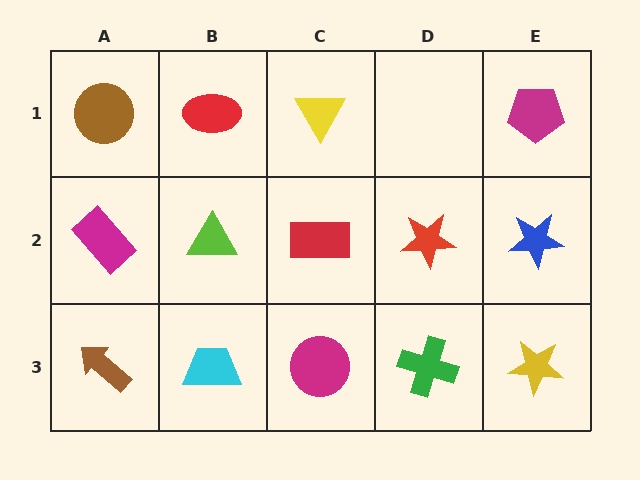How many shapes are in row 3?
5 shapes.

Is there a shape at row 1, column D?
No, that cell is empty.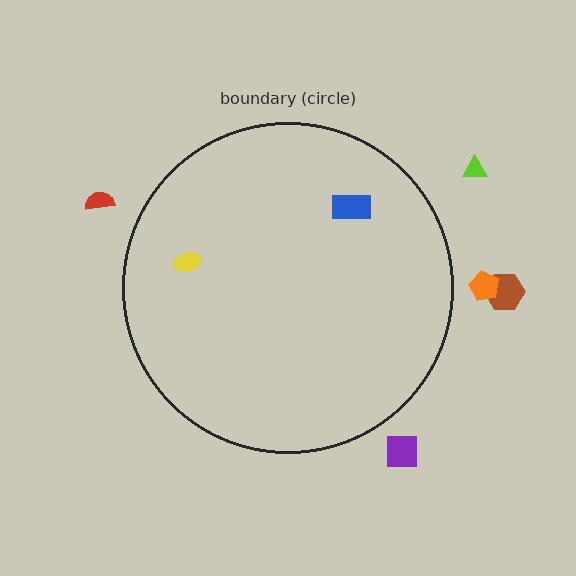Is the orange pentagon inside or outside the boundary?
Outside.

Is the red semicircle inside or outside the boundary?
Outside.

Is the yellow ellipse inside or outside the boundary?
Inside.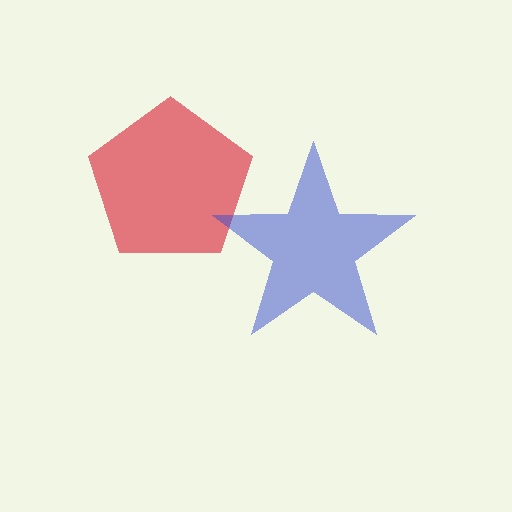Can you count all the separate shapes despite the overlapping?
Yes, there are 2 separate shapes.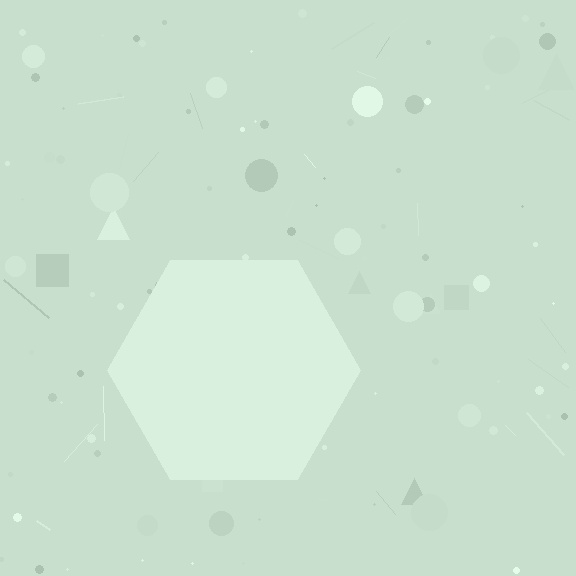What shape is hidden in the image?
A hexagon is hidden in the image.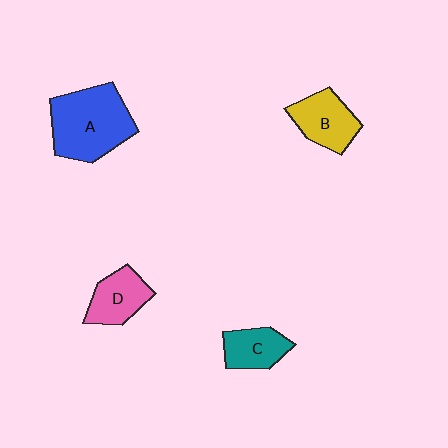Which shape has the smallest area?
Shape C (teal).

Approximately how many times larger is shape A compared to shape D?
Approximately 1.9 times.